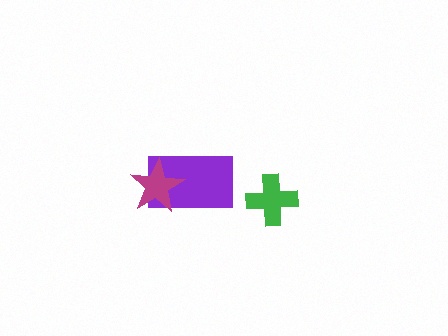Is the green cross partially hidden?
No, no other shape covers it.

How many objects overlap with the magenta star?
1 object overlaps with the magenta star.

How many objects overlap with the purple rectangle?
1 object overlaps with the purple rectangle.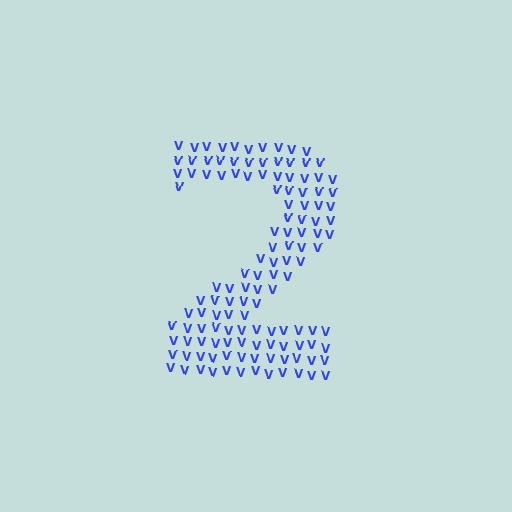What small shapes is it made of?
It is made of small letter V's.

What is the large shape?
The large shape is the digit 2.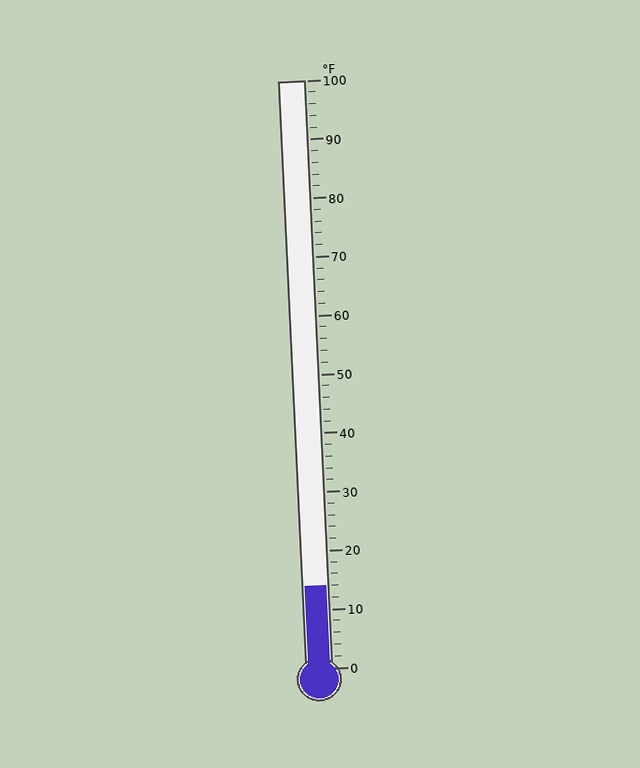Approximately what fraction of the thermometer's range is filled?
The thermometer is filled to approximately 15% of its range.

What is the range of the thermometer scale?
The thermometer scale ranges from 0°F to 100°F.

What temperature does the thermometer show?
The thermometer shows approximately 14°F.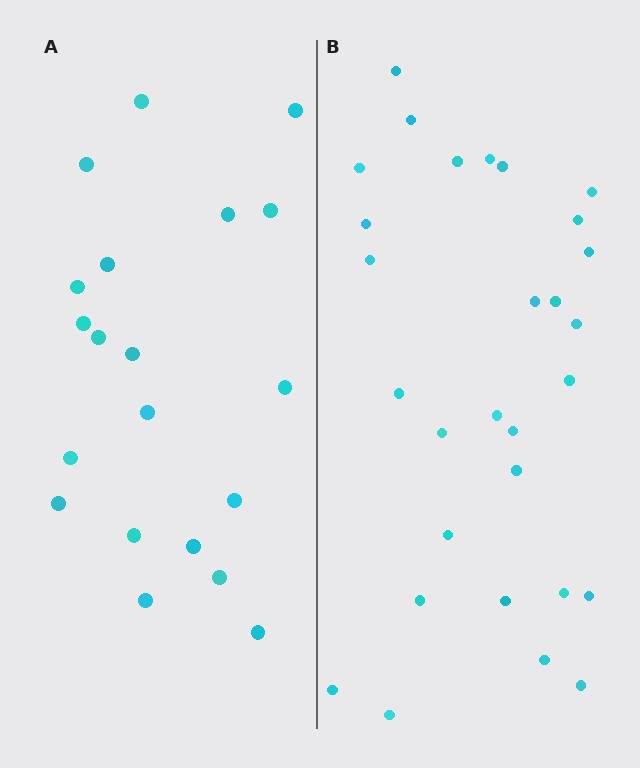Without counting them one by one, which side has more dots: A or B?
Region B (the right region) has more dots.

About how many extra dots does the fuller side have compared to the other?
Region B has roughly 8 or so more dots than region A.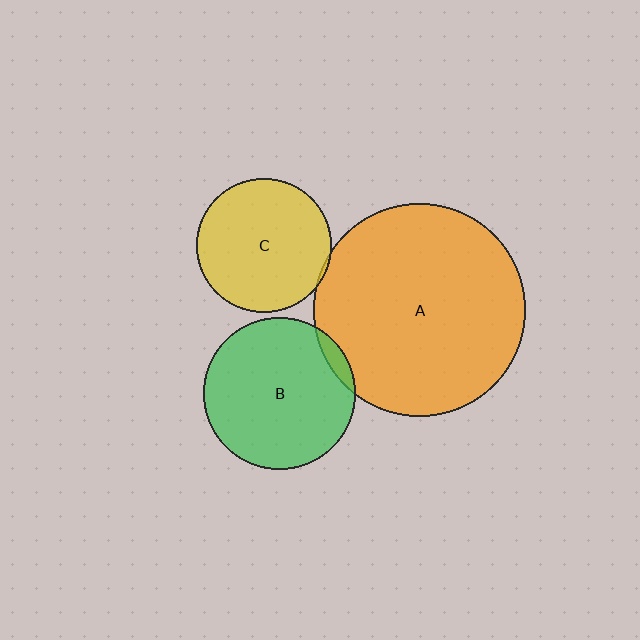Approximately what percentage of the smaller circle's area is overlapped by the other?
Approximately 5%.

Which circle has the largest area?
Circle A (orange).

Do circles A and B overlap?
Yes.